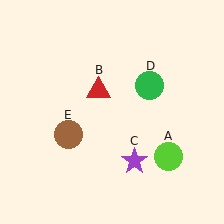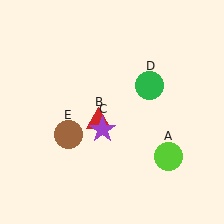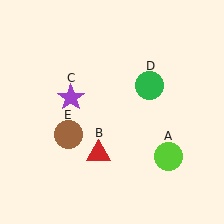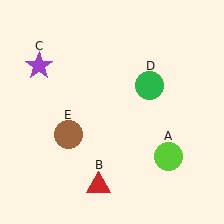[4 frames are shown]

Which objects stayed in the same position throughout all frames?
Lime circle (object A) and green circle (object D) and brown circle (object E) remained stationary.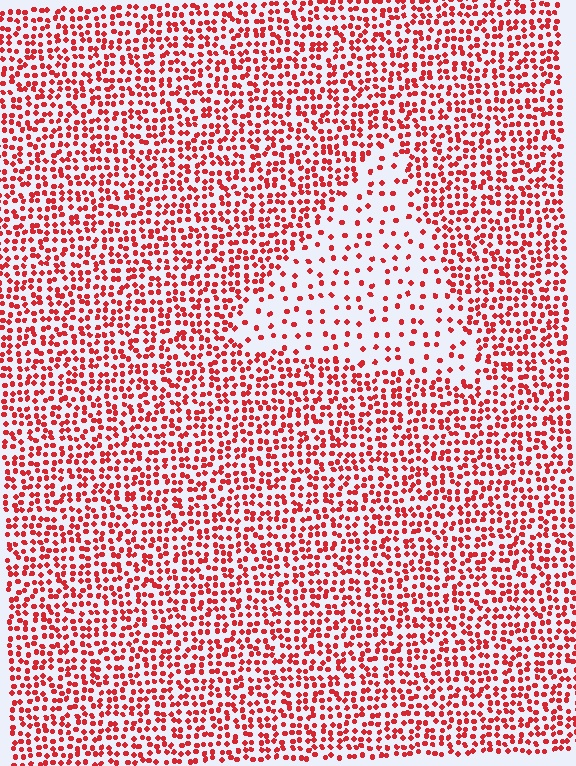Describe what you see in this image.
The image contains small red elements arranged at two different densities. A triangle-shaped region is visible where the elements are less densely packed than the surrounding area.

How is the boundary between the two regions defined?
The boundary is defined by a change in element density (approximately 2.6x ratio). All elements are the same color, size, and shape.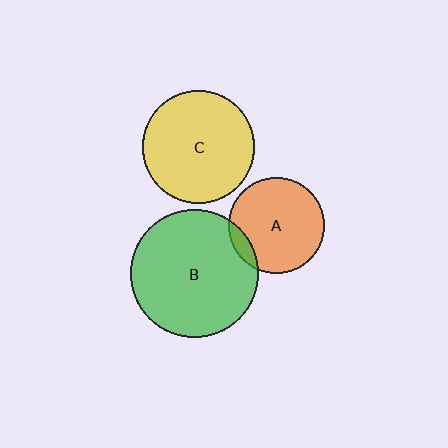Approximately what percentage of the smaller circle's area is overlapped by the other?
Approximately 10%.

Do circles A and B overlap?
Yes.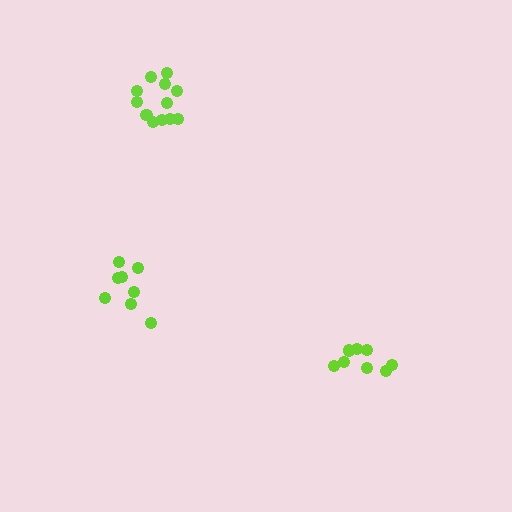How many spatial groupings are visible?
There are 3 spatial groupings.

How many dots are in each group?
Group 1: 12 dots, Group 2: 8 dots, Group 3: 8 dots (28 total).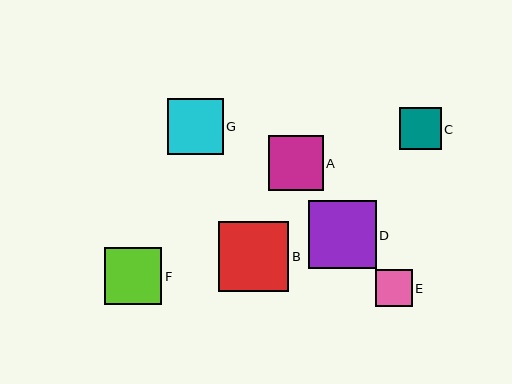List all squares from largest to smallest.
From largest to smallest: B, D, F, G, A, C, E.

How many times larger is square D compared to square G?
Square D is approximately 1.2 times the size of square G.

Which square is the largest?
Square B is the largest with a size of approximately 70 pixels.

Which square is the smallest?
Square E is the smallest with a size of approximately 37 pixels.